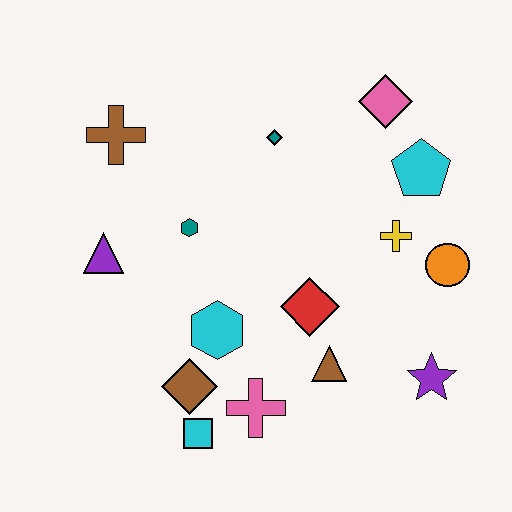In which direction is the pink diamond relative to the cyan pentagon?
The pink diamond is above the cyan pentagon.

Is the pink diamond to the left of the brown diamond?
No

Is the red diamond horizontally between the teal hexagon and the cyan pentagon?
Yes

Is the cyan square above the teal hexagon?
No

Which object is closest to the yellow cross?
The orange circle is closest to the yellow cross.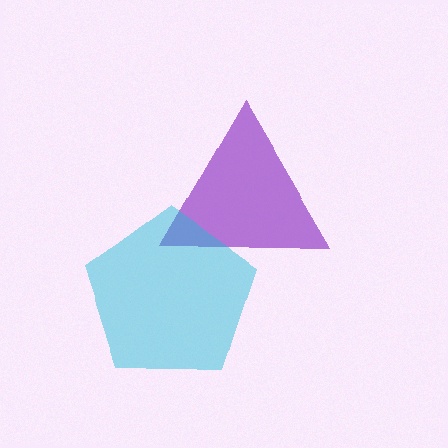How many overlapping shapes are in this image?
There are 2 overlapping shapes in the image.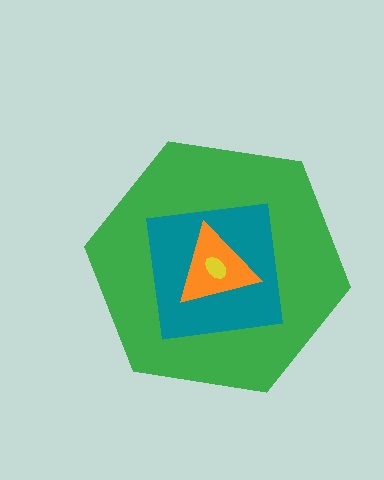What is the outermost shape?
The green hexagon.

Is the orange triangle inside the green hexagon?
Yes.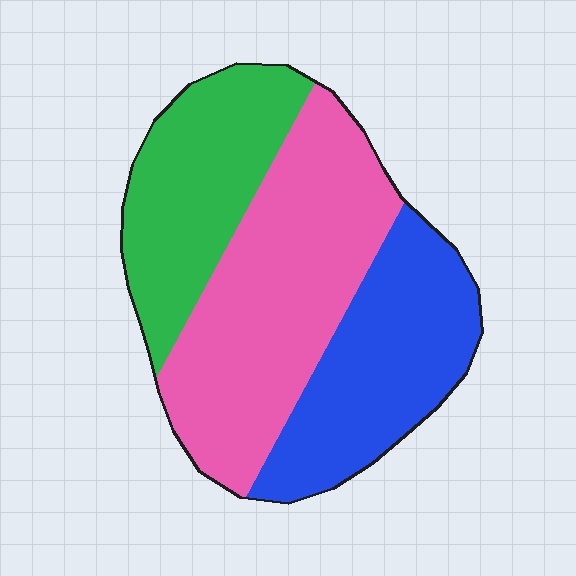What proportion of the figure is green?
Green takes up between a quarter and a half of the figure.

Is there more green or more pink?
Pink.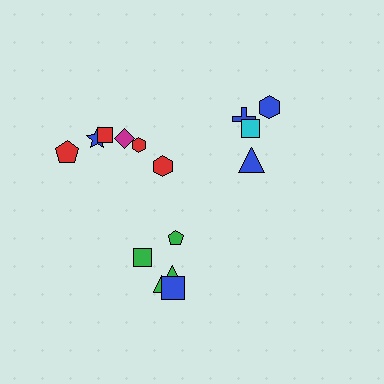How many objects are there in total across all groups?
There are 15 objects.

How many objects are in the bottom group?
There are 5 objects.